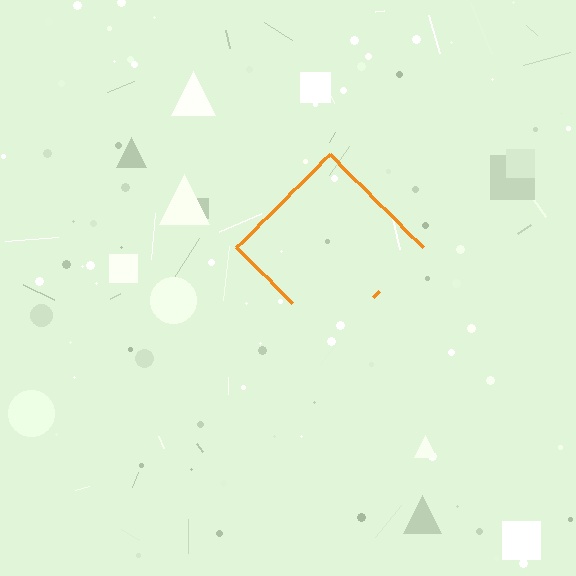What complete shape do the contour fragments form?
The contour fragments form a diamond.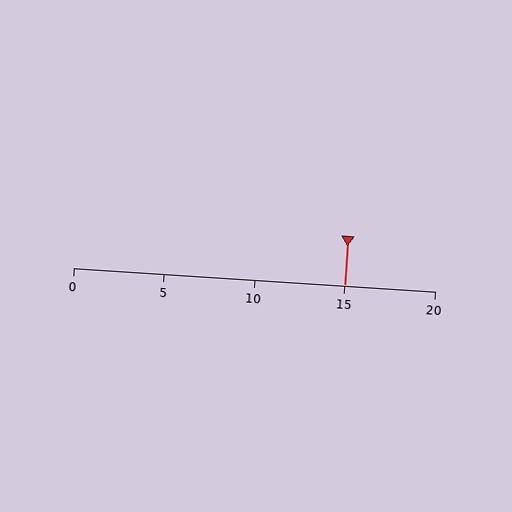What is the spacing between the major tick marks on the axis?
The major ticks are spaced 5 apart.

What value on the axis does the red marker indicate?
The marker indicates approximately 15.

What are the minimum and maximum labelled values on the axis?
The axis runs from 0 to 20.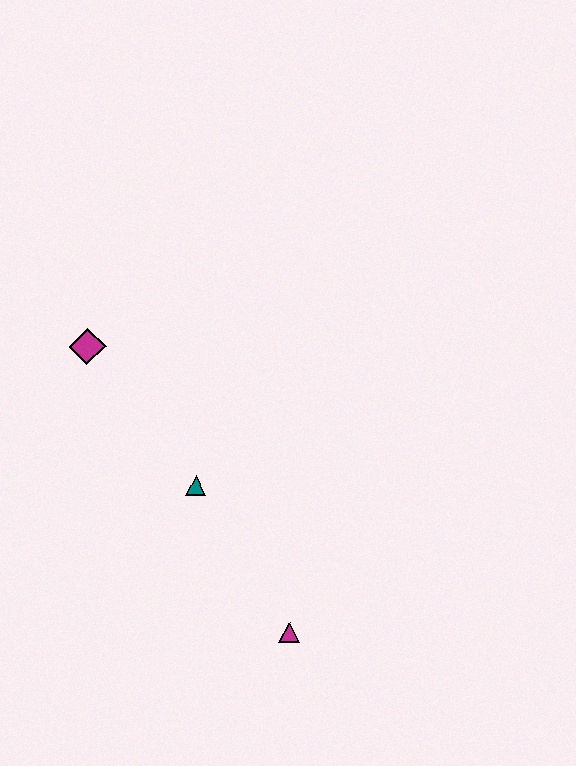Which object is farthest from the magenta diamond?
The magenta triangle is farthest from the magenta diamond.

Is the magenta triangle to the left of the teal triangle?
No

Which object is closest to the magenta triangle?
The teal triangle is closest to the magenta triangle.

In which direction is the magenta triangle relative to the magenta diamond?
The magenta triangle is below the magenta diamond.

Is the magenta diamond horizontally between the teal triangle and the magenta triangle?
No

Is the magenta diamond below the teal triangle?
No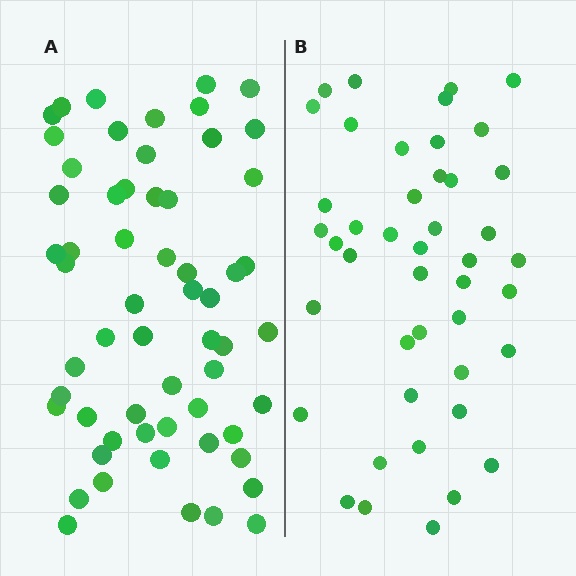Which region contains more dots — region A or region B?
Region A (the left region) has more dots.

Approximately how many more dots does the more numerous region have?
Region A has approximately 15 more dots than region B.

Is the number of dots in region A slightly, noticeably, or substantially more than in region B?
Region A has noticeably more, but not dramatically so. The ratio is roughly 1.3 to 1.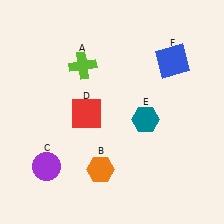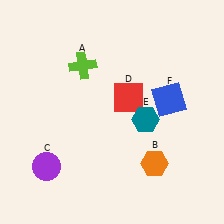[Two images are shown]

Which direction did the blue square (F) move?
The blue square (F) moved down.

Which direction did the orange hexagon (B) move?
The orange hexagon (B) moved right.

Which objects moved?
The objects that moved are: the orange hexagon (B), the red square (D), the blue square (F).